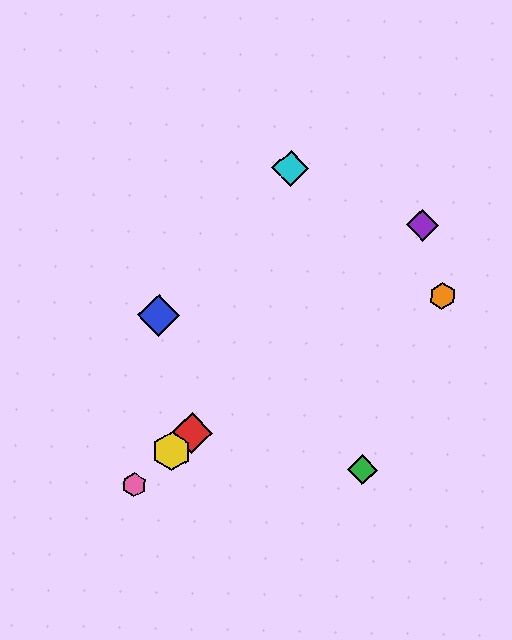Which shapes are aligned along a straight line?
The red diamond, the yellow hexagon, the purple diamond, the pink hexagon are aligned along a straight line.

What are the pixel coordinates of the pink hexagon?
The pink hexagon is at (134, 485).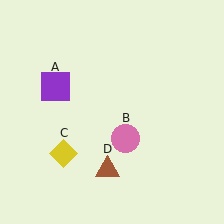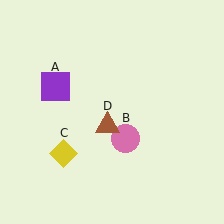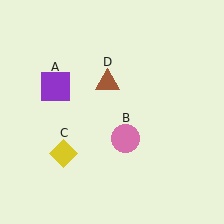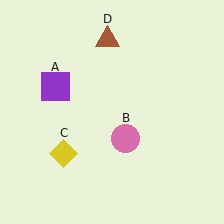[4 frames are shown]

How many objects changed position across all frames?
1 object changed position: brown triangle (object D).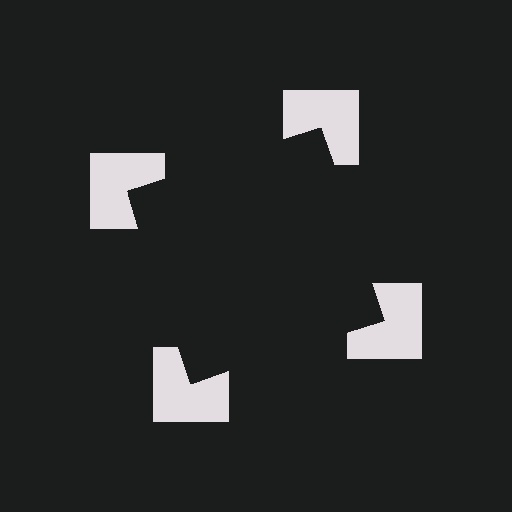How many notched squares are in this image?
There are 4 — one at each vertex of the illusory square.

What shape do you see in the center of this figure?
An illusory square — its edges are inferred from the aligned wedge cuts in the notched squares, not physically drawn.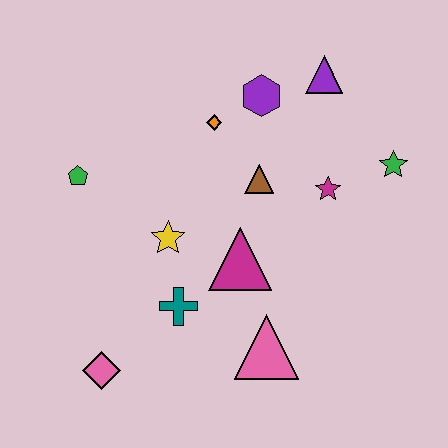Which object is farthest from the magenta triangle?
The purple triangle is farthest from the magenta triangle.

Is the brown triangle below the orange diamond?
Yes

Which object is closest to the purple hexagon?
The orange diamond is closest to the purple hexagon.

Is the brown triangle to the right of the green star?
No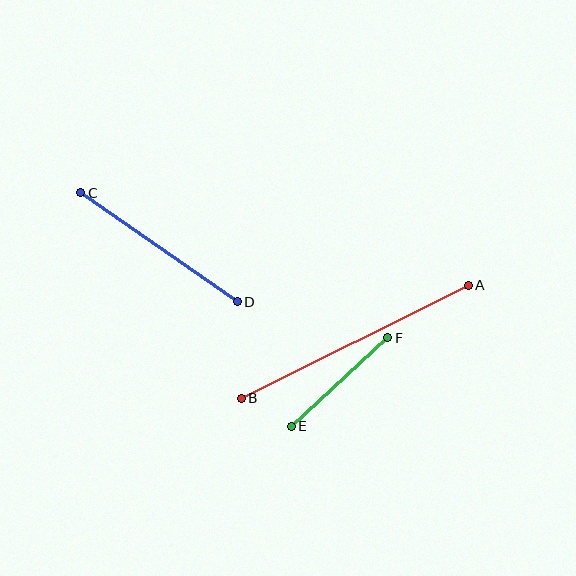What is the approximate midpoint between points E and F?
The midpoint is at approximately (339, 382) pixels.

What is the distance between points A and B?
The distance is approximately 254 pixels.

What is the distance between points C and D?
The distance is approximately 191 pixels.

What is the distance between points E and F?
The distance is approximately 131 pixels.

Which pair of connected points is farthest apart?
Points A and B are farthest apart.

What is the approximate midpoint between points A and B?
The midpoint is at approximately (355, 342) pixels.